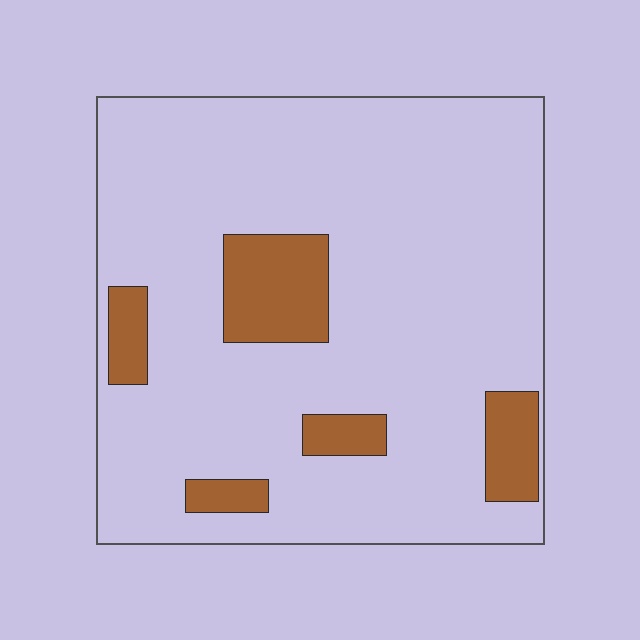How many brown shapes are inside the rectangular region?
5.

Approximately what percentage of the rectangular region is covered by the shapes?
Approximately 15%.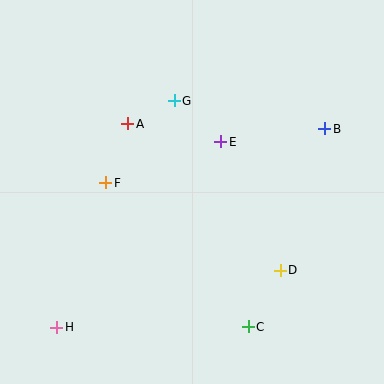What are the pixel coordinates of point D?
Point D is at (280, 270).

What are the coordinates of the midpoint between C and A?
The midpoint between C and A is at (188, 225).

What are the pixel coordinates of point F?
Point F is at (106, 183).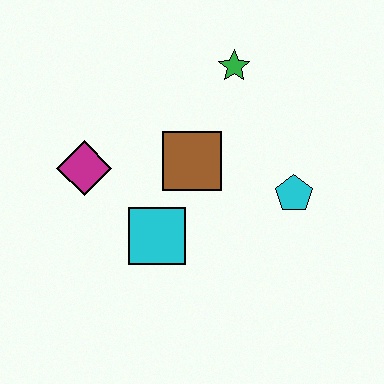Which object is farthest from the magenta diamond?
The cyan pentagon is farthest from the magenta diamond.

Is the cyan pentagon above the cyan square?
Yes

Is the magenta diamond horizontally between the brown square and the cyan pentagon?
No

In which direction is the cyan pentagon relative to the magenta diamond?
The cyan pentagon is to the right of the magenta diamond.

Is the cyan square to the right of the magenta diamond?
Yes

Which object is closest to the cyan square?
The brown square is closest to the cyan square.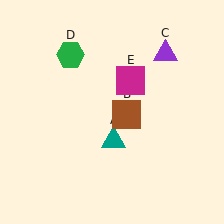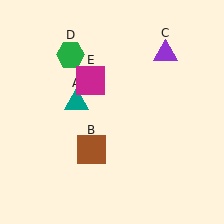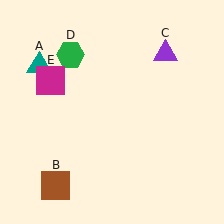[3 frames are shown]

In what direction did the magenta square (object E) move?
The magenta square (object E) moved left.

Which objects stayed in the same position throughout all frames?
Purple triangle (object C) and green hexagon (object D) remained stationary.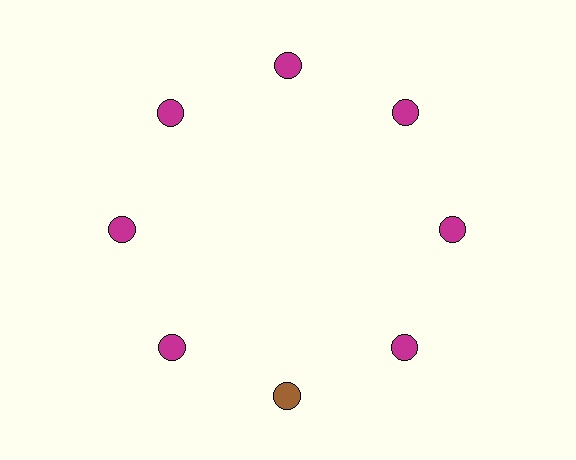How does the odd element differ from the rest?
It has a different color: brown instead of magenta.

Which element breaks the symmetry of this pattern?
The brown circle at roughly the 6 o'clock position breaks the symmetry. All other shapes are magenta circles.